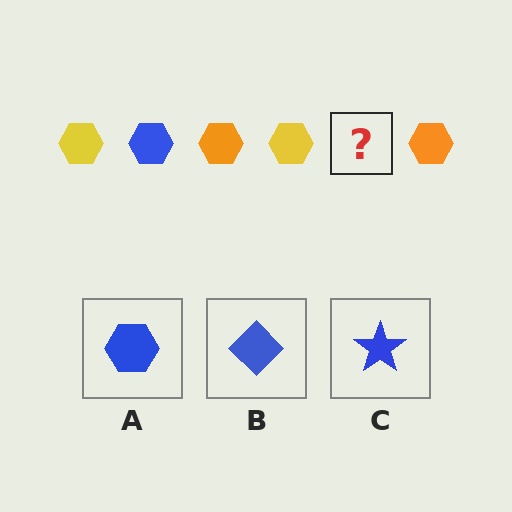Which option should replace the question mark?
Option A.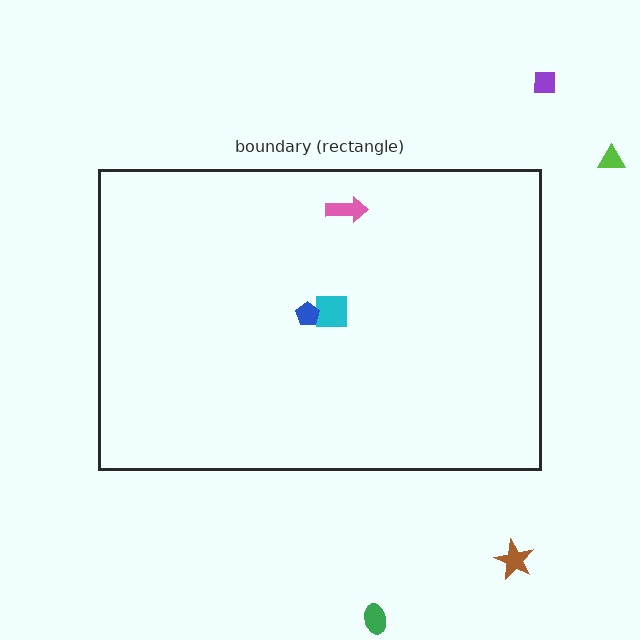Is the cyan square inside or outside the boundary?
Inside.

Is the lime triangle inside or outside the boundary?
Outside.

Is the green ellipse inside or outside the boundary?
Outside.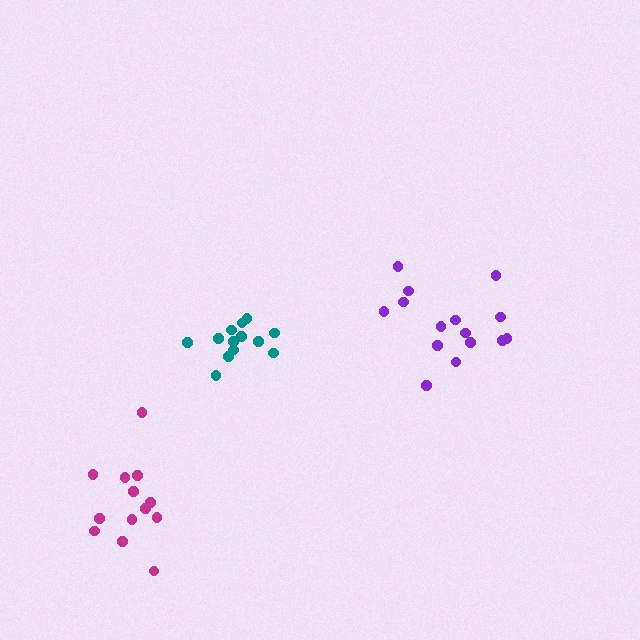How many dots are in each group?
Group 1: 15 dots, Group 2: 13 dots, Group 3: 13 dots (41 total).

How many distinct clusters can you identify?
There are 3 distinct clusters.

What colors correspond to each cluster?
The clusters are colored: purple, teal, magenta.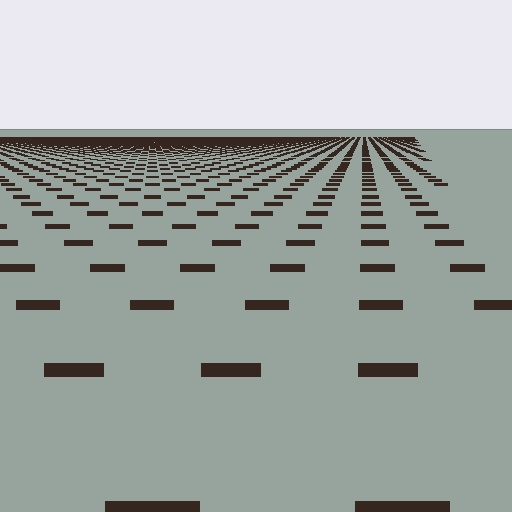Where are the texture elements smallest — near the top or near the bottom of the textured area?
Near the top.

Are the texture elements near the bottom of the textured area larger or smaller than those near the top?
Larger. Near the bottom, elements are closer to the viewer and appear at a bigger on-screen size.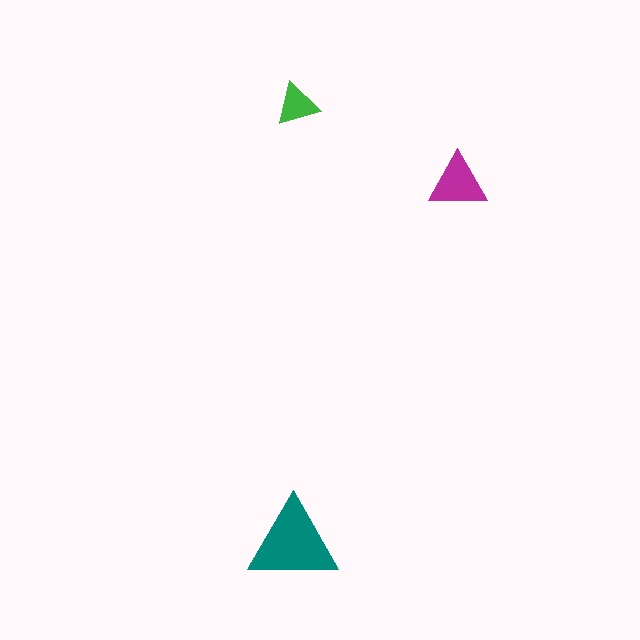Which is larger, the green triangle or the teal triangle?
The teal one.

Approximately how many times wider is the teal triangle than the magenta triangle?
About 1.5 times wider.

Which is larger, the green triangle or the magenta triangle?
The magenta one.